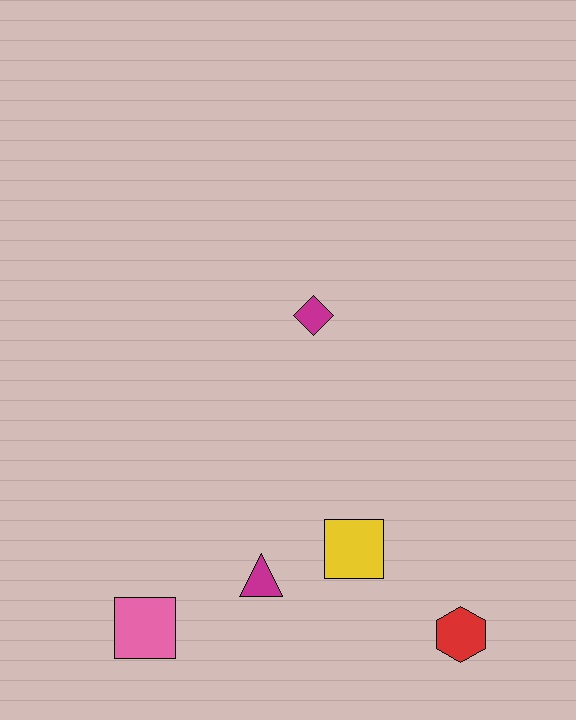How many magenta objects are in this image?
There are 2 magenta objects.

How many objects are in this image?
There are 5 objects.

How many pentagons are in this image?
There are no pentagons.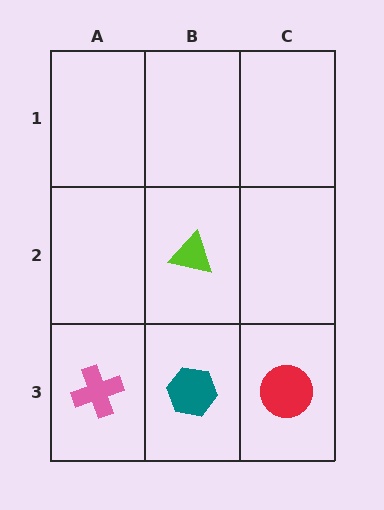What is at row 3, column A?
A pink cross.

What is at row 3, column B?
A teal hexagon.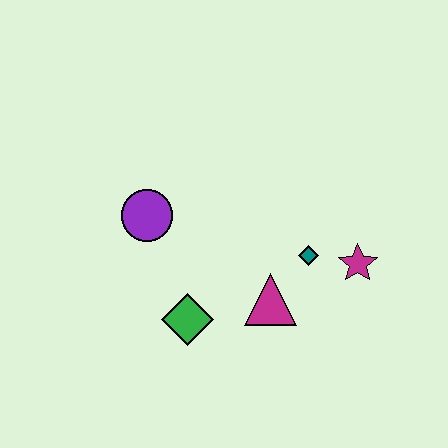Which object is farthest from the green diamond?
The magenta star is farthest from the green diamond.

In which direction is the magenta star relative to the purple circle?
The magenta star is to the right of the purple circle.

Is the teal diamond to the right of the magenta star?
No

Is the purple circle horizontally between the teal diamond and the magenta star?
No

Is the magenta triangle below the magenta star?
Yes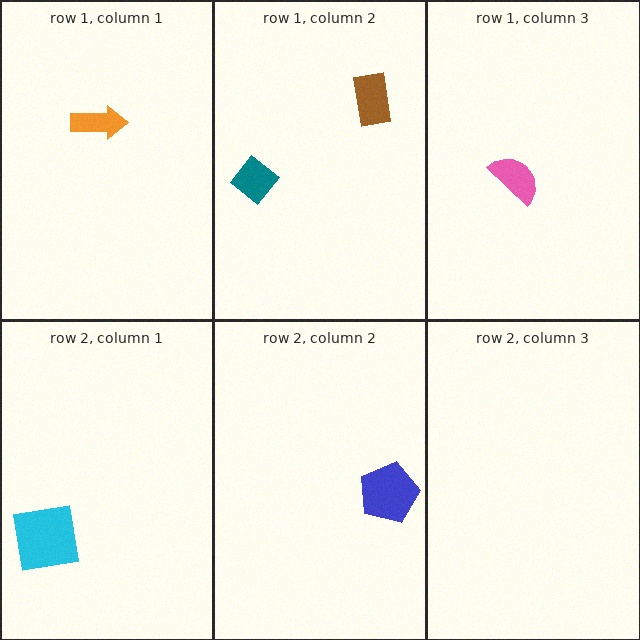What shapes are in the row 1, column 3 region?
The pink semicircle.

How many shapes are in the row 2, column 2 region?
1.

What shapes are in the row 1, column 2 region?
The teal diamond, the brown rectangle.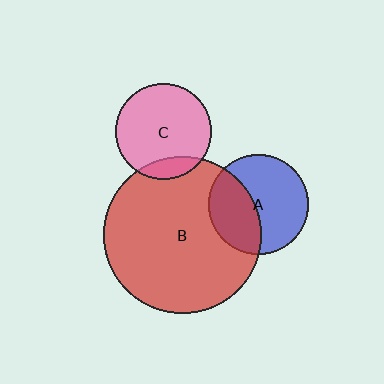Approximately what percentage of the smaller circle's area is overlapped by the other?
Approximately 15%.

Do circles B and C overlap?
Yes.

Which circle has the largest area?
Circle B (red).